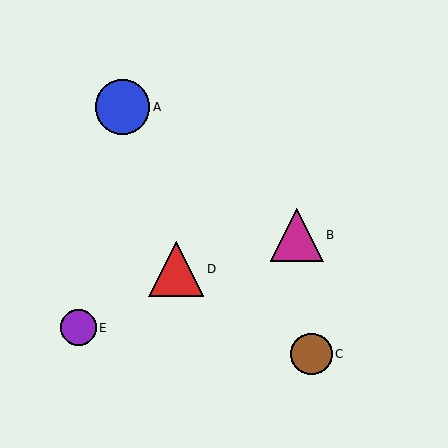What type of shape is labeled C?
Shape C is a brown circle.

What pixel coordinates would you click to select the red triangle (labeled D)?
Click at (176, 269) to select the red triangle D.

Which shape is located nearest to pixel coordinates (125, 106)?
The blue circle (labeled A) at (123, 107) is nearest to that location.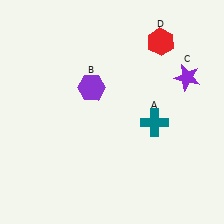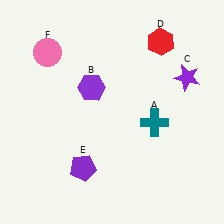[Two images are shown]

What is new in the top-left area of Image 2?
A pink circle (F) was added in the top-left area of Image 2.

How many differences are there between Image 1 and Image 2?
There are 2 differences between the two images.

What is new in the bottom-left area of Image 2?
A purple pentagon (E) was added in the bottom-left area of Image 2.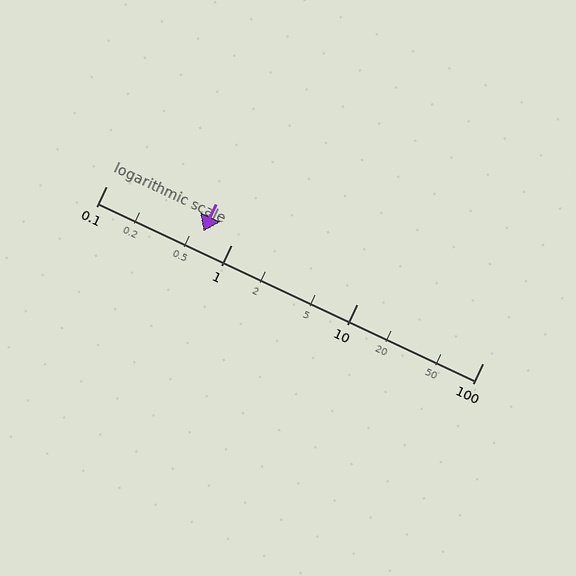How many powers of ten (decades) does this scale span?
The scale spans 3 decades, from 0.1 to 100.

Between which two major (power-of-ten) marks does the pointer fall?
The pointer is between 0.1 and 1.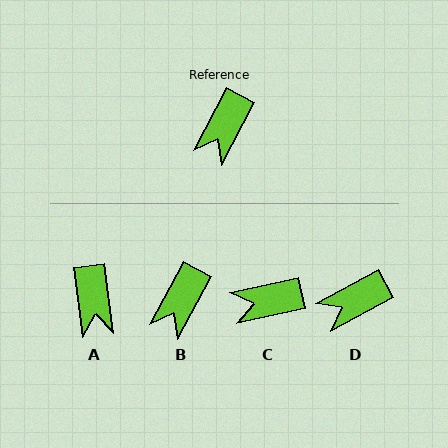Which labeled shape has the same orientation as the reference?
B.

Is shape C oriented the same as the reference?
No, it is off by about 50 degrees.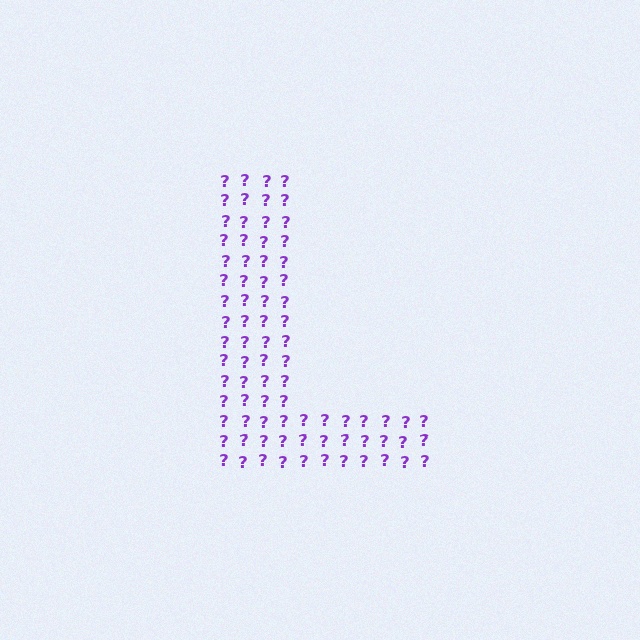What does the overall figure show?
The overall figure shows the letter L.